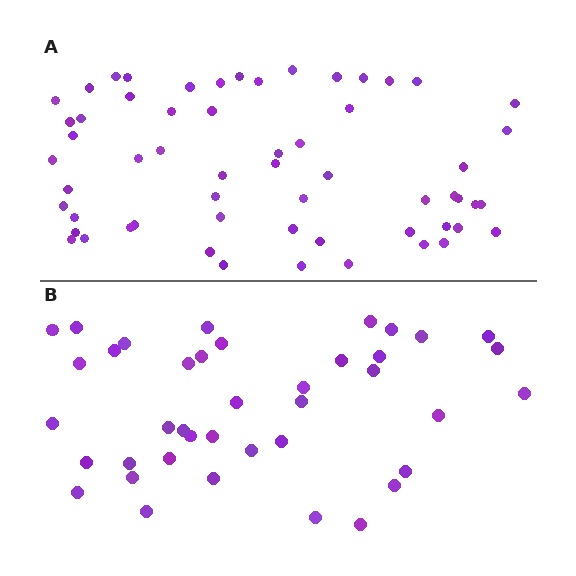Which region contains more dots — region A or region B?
Region A (the top region) has more dots.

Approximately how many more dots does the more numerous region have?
Region A has approximately 20 more dots than region B.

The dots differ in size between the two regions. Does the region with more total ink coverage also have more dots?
No. Region B has more total ink coverage because its dots are larger, but region A actually contains more individual dots. Total area can be misleading — the number of items is what matters here.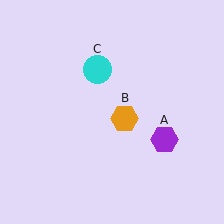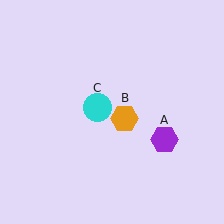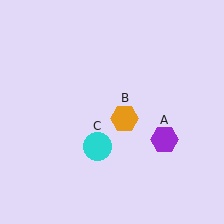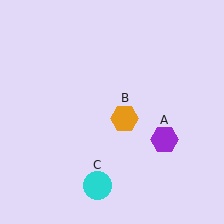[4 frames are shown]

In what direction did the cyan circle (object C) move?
The cyan circle (object C) moved down.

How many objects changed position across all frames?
1 object changed position: cyan circle (object C).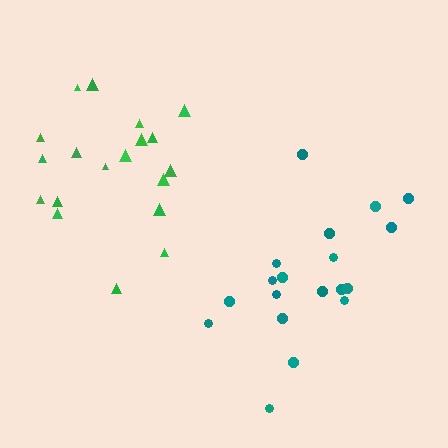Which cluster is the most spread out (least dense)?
Teal.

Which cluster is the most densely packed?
Green.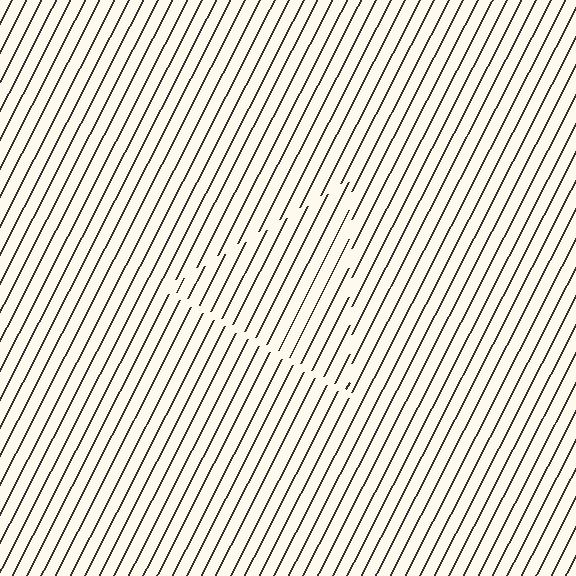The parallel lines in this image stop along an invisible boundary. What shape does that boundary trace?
An illusory triangle. The interior of the shape contains the same grating, shifted by half a period — the contour is defined by the phase discontinuity where line-ends from the inner and outer gratings abut.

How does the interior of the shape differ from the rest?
The interior of the shape contains the same grating, shifted by half a period — the contour is defined by the phase discontinuity where line-ends from the inner and outer gratings abut.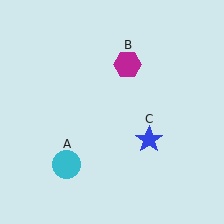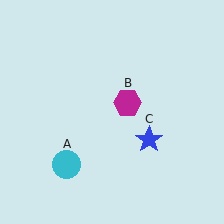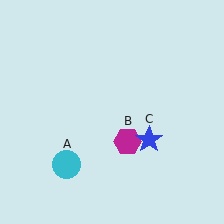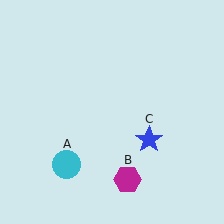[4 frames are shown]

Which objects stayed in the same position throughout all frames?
Cyan circle (object A) and blue star (object C) remained stationary.